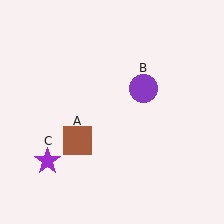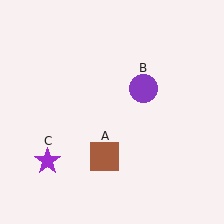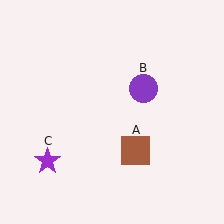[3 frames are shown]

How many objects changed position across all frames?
1 object changed position: brown square (object A).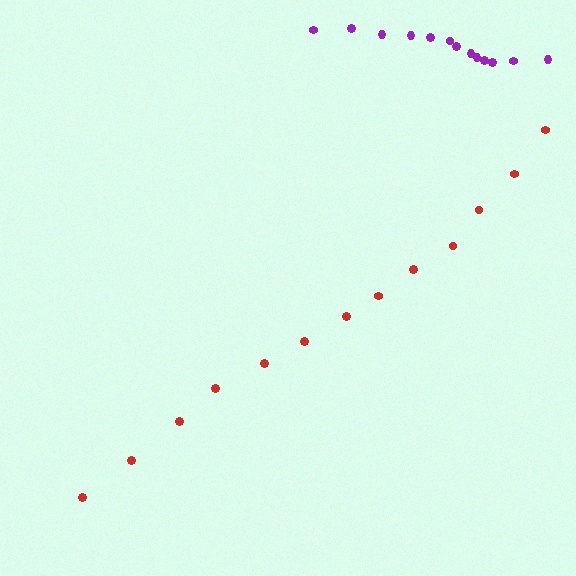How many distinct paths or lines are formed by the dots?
There are 2 distinct paths.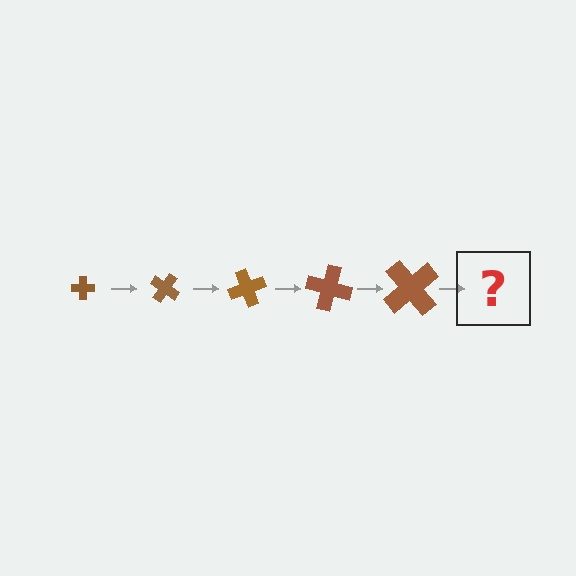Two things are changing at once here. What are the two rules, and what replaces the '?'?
The two rules are that the cross grows larger each step and it rotates 35 degrees each step. The '?' should be a cross, larger than the previous one and rotated 175 degrees from the start.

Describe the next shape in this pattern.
It should be a cross, larger than the previous one and rotated 175 degrees from the start.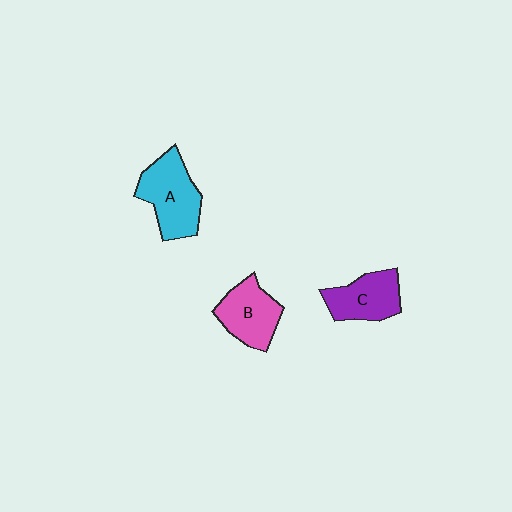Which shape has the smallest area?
Shape C (purple).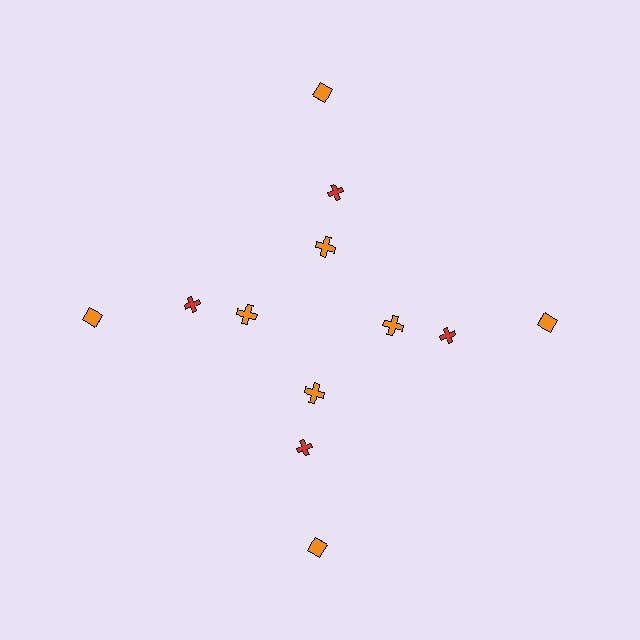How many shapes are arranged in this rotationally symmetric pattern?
There are 12 shapes, arranged in 4 groups of 3.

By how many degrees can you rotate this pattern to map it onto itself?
The pattern maps onto itself every 90 degrees of rotation.